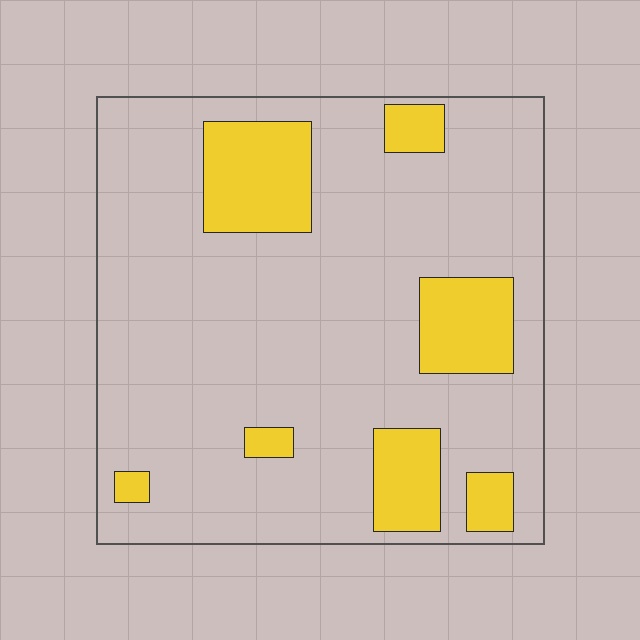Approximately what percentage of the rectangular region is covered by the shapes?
Approximately 20%.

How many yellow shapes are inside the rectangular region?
7.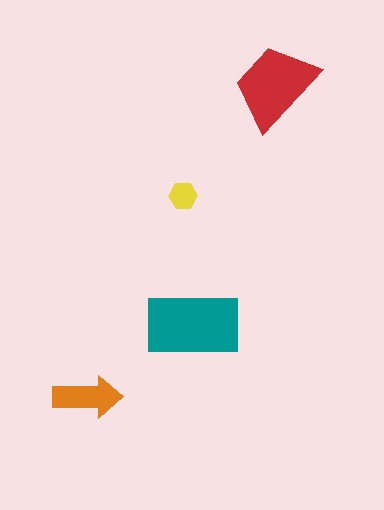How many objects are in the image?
There are 4 objects in the image.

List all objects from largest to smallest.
The teal rectangle, the red trapezoid, the orange arrow, the yellow hexagon.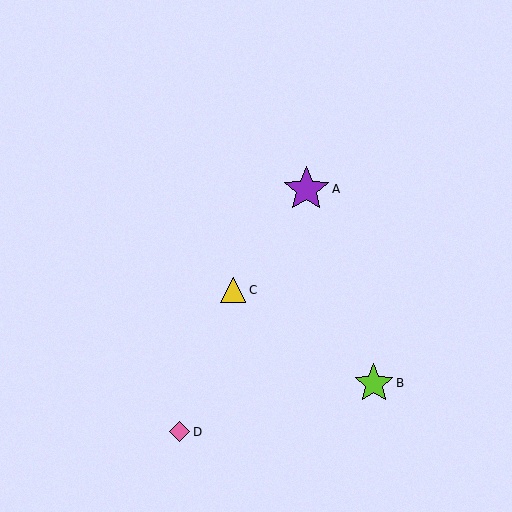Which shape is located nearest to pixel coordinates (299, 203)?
The purple star (labeled A) at (306, 189) is nearest to that location.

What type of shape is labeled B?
Shape B is a lime star.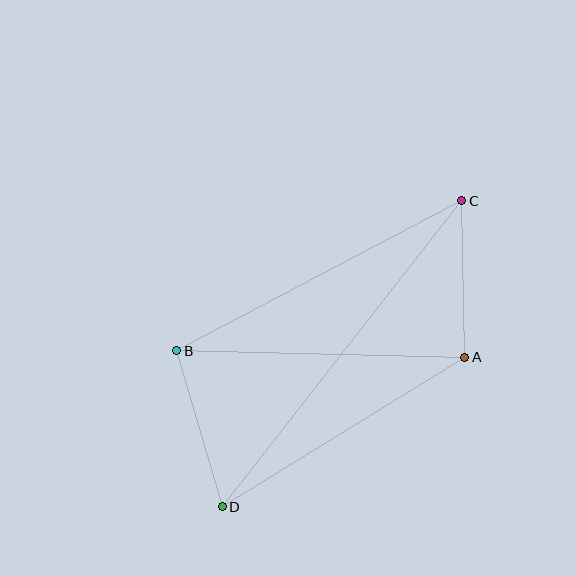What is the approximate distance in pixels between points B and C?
The distance between B and C is approximately 322 pixels.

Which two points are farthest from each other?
Points C and D are farthest from each other.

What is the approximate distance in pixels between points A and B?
The distance between A and B is approximately 288 pixels.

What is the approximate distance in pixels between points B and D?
The distance between B and D is approximately 163 pixels.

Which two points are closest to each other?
Points A and C are closest to each other.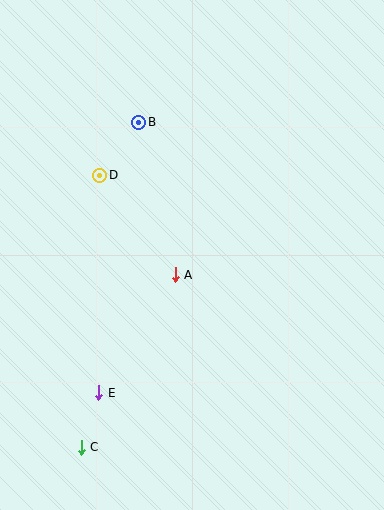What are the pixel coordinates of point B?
Point B is at (139, 122).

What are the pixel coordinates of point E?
Point E is at (99, 393).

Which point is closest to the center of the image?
Point A at (175, 275) is closest to the center.